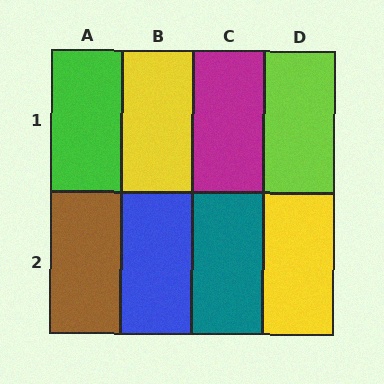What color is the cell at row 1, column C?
Magenta.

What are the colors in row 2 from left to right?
Brown, blue, teal, yellow.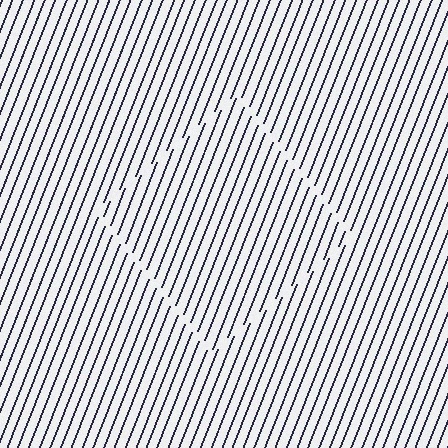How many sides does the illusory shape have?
4 sides — the line-ends trace a square.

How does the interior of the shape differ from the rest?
The interior of the shape contains the same grating, shifted by half a period — the contour is defined by the phase discontinuity where line-ends from the inner and outer gratings abut.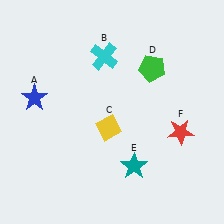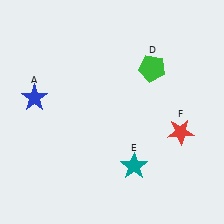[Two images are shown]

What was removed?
The yellow diamond (C), the cyan cross (B) were removed in Image 2.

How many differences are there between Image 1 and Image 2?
There are 2 differences between the two images.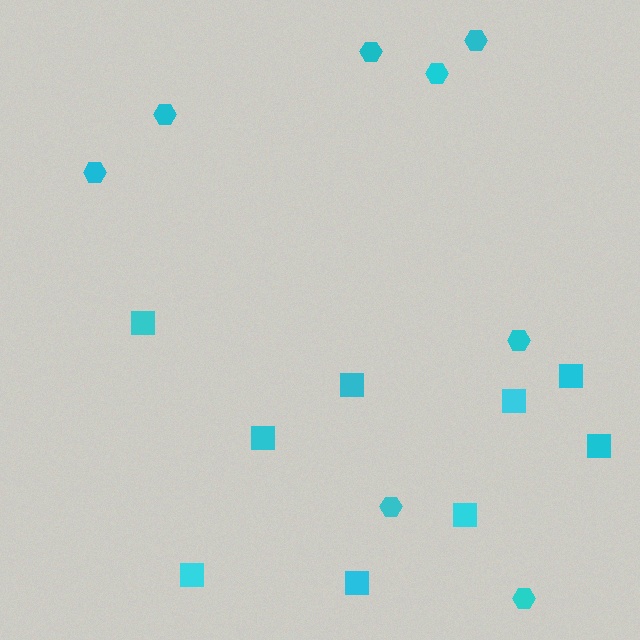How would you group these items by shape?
There are 2 groups: one group of squares (9) and one group of hexagons (8).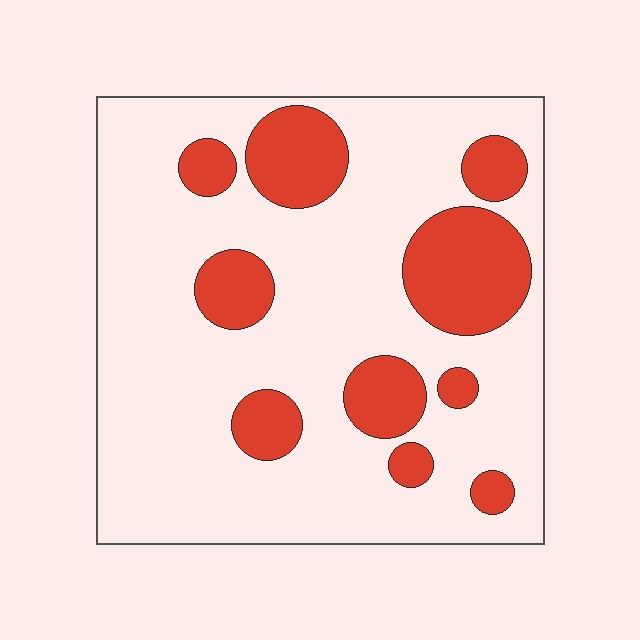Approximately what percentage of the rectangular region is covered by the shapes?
Approximately 25%.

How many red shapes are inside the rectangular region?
10.